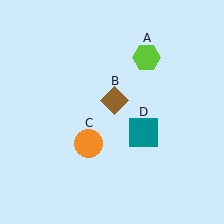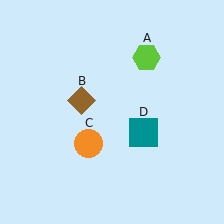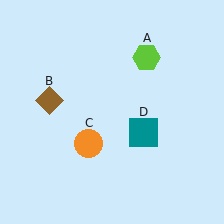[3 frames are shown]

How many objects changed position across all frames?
1 object changed position: brown diamond (object B).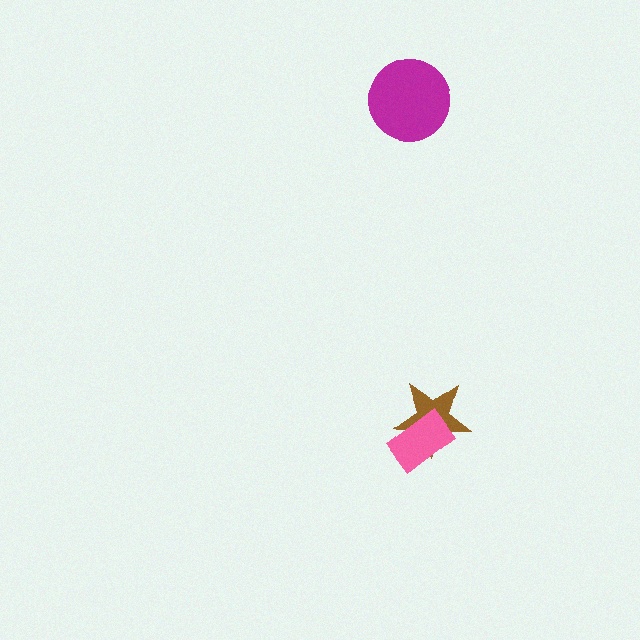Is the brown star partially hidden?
Yes, it is partially covered by another shape.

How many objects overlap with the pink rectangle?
1 object overlaps with the pink rectangle.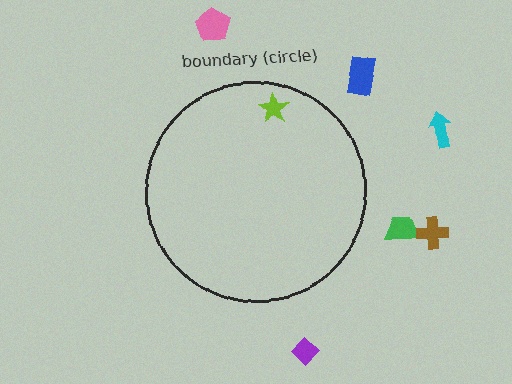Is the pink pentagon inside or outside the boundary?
Outside.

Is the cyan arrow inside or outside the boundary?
Outside.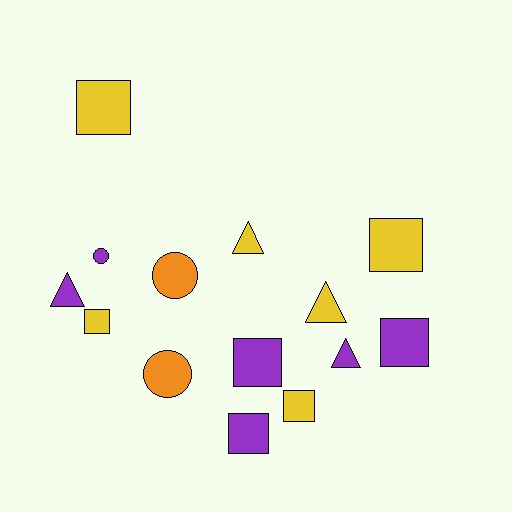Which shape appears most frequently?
Square, with 7 objects.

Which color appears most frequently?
Purple, with 6 objects.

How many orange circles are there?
There are 2 orange circles.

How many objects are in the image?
There are 14 objects.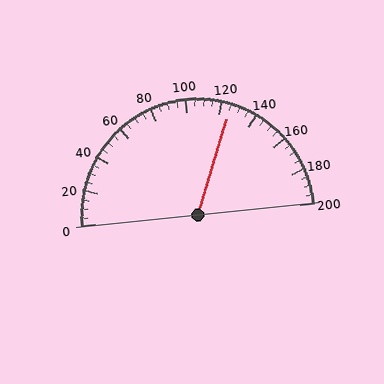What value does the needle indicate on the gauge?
The needle indicates approximately 125.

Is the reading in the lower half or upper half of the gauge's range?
The reading is in the upper half of the range (0 to 200).